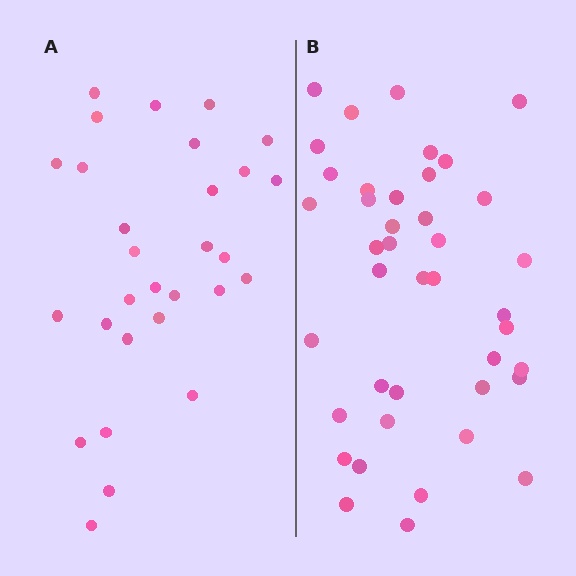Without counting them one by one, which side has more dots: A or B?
Region B (the right region) has more dots.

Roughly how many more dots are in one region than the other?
Region B has roughly 12 or so more dots than region A.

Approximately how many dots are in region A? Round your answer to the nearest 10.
About 30 dots. (The exact count is 29, which rounds to 30.)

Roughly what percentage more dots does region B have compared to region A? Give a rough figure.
About 40% more.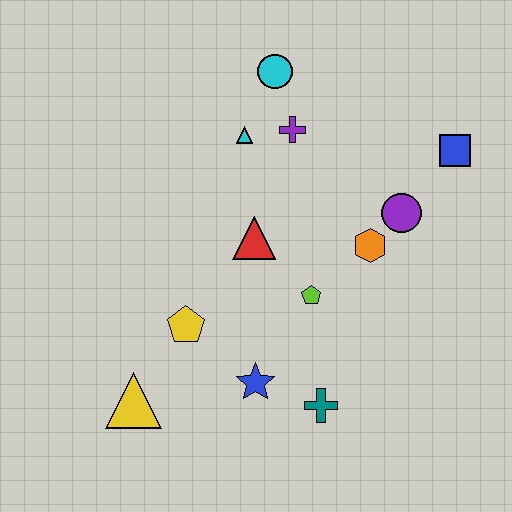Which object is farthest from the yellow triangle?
The blue square is farthest from the yellow triangle.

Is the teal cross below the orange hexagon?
Yes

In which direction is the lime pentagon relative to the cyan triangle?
The lime pentagon is below the cyan triangle.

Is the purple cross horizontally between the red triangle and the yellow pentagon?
No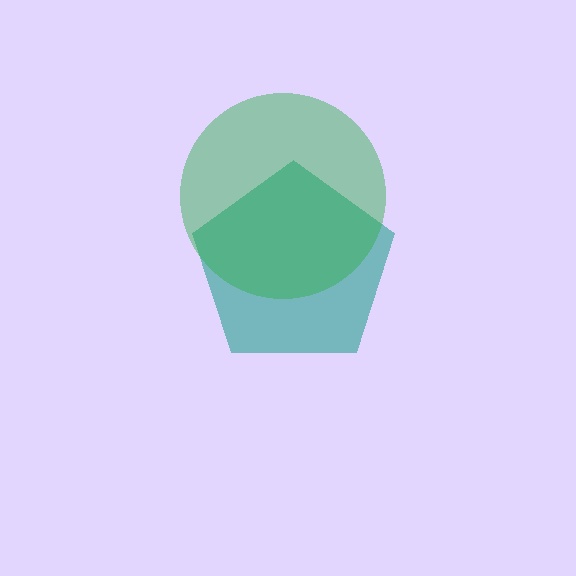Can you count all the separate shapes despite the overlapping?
Yes, there are 2 separate shapes.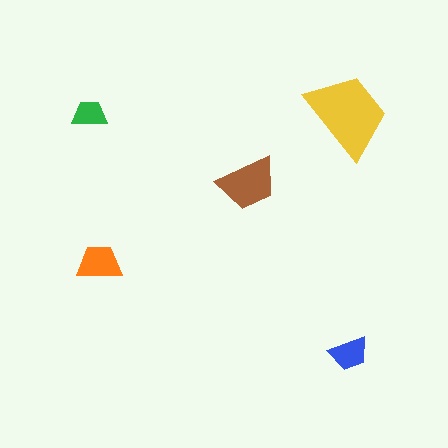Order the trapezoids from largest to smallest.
the yellow one, the brown one, the orange one, the blue one, the green one.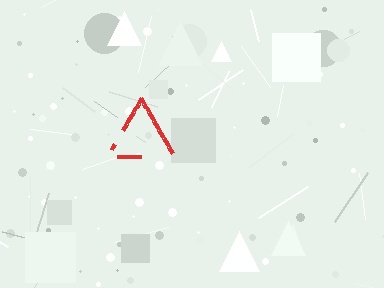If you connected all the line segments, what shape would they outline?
They would outline a triangle.